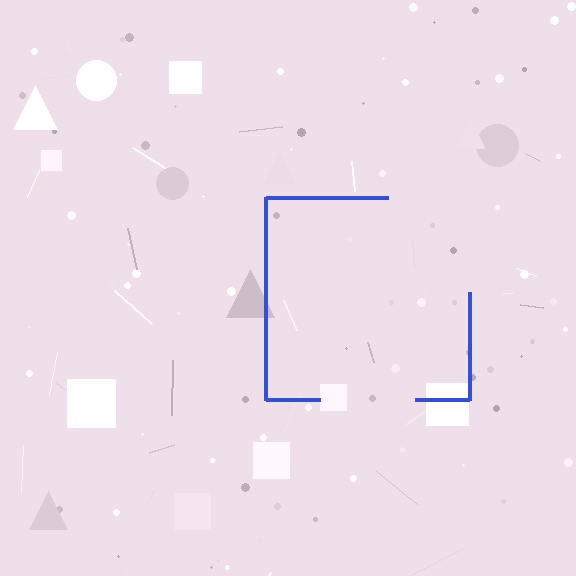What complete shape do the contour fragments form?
The contour fragments form a square.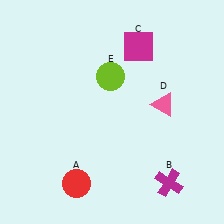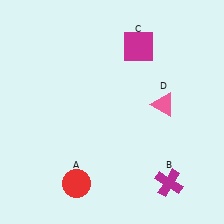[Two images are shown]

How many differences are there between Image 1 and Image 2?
There is 1 difference between the two images.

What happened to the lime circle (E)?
The lime circle (E) was removed in Image 2. It was in the top-left area of Image 1.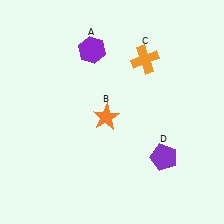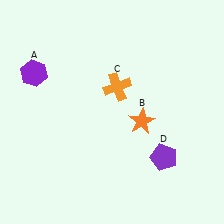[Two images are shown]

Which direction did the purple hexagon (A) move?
The purple hexagon (A) moved left.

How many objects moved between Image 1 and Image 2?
3 objects moved between the two images.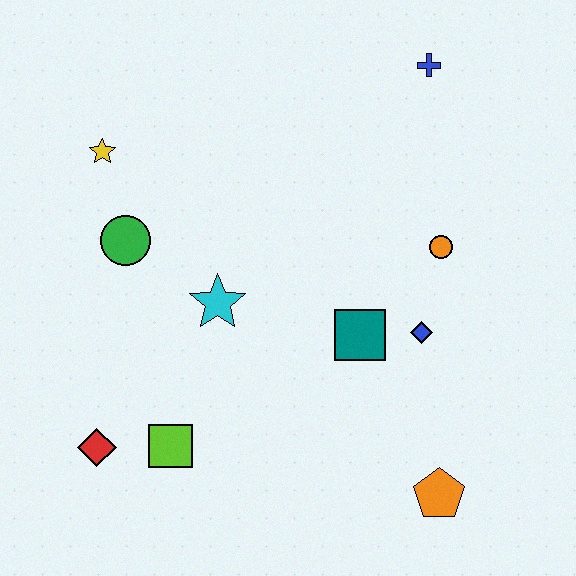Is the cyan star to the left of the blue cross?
Yes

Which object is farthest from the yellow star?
The orange pentagon is farthest from the yellow star.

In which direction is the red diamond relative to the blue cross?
The red diamond is below the blue cross.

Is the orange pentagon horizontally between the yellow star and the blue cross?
No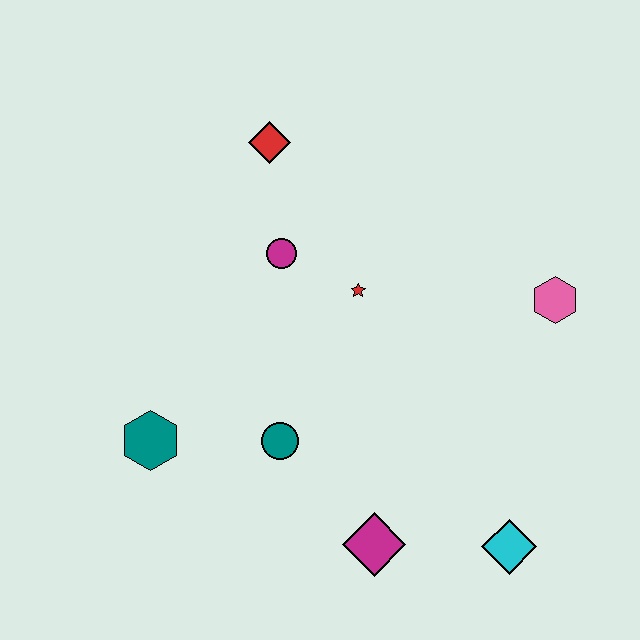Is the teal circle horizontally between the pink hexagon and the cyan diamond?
No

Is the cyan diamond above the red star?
No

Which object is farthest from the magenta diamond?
The red diamond is farthest from the magenta diamond.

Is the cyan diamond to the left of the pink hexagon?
Yes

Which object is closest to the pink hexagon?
The red star is closest to the pink hexagon.